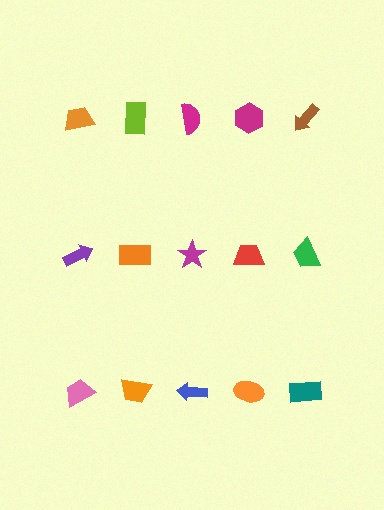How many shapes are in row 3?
5 shapes.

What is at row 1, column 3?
A magenta semicircle.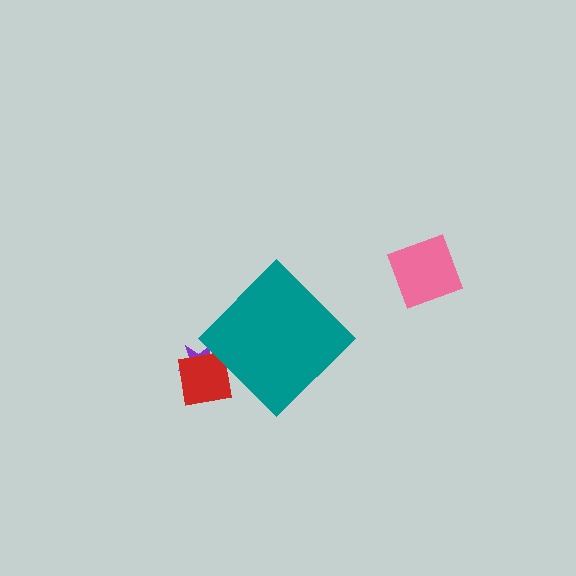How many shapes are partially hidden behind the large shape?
2 shapes are partially hidden.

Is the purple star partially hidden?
Yes, the purple star is partially hidden behind the teal diamond.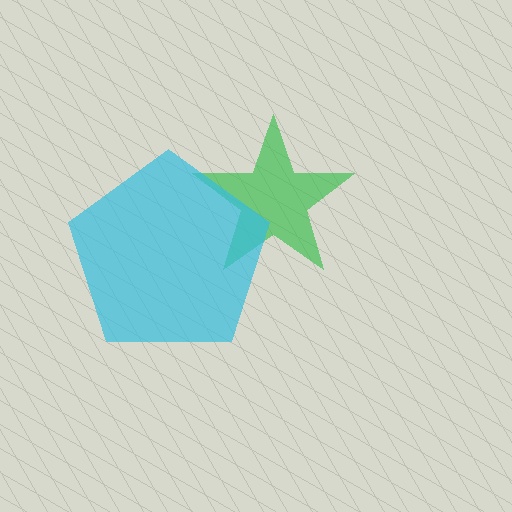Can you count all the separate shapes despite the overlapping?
Yes, there are 2 separate shapes.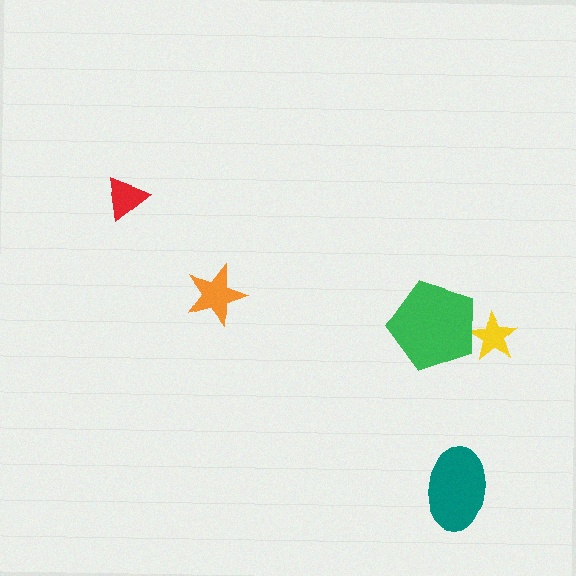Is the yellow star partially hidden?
Yes, it is partially covered by another shape.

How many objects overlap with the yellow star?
1 object overlaps with the yellow star.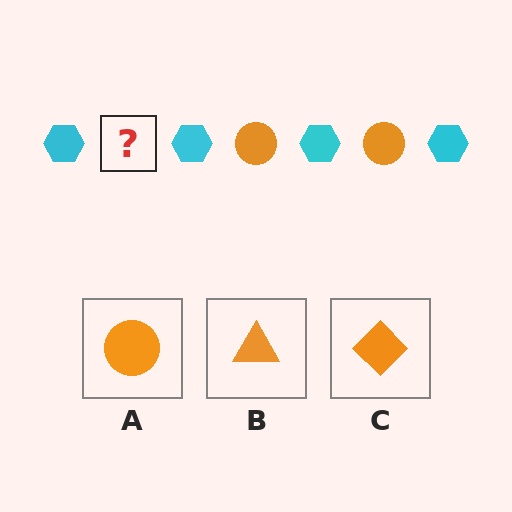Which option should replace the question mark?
Option A.